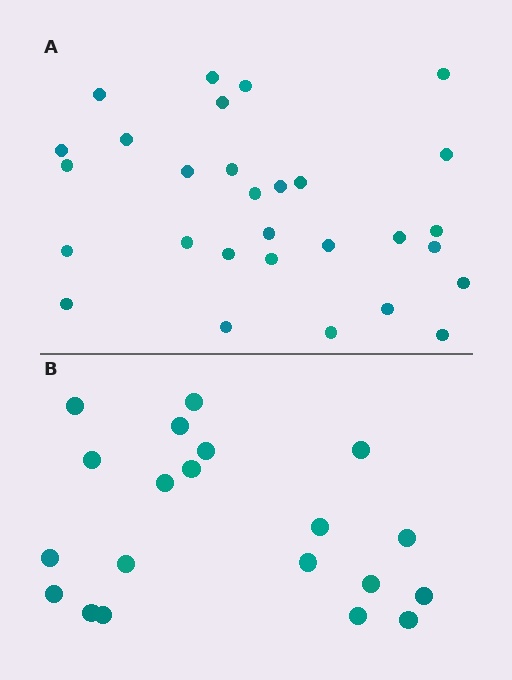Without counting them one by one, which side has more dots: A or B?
Region A (the top region) has more dots.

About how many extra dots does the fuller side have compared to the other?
Region A has roughly 8 or so more dots than region B.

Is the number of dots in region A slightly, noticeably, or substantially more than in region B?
Region A has substantially more. The ratio is roughly 1.4 to 1.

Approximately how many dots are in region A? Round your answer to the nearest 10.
About 30 dots. (The exact count is 29, which rounds to 30.)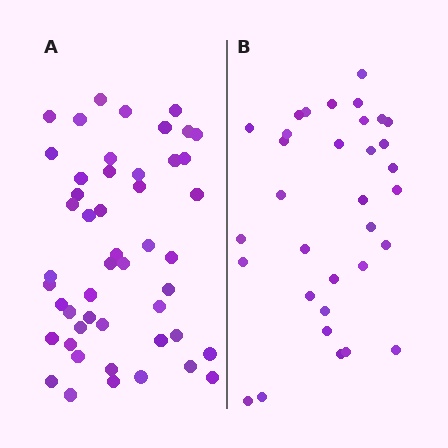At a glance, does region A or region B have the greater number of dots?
Region A (the left region) has more dots.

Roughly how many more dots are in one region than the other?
Region A has approximately 15 more dots than region B.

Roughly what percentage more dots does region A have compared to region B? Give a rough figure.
About 50% more.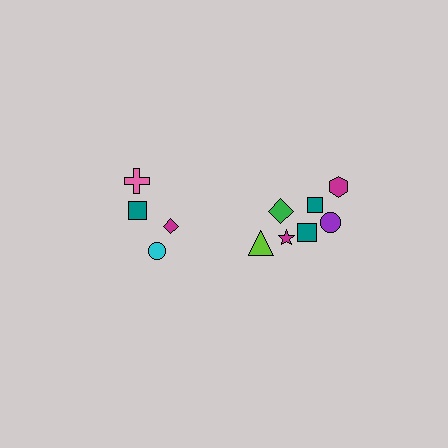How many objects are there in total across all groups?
There are 11 objects.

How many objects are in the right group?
There are 7 objects.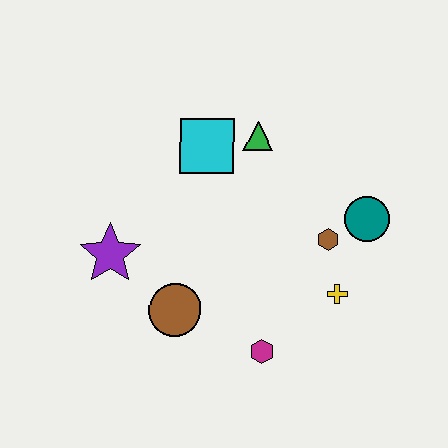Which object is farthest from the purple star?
The teal circle is farthest from the purple star.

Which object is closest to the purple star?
The brown circle is closest to the purple star.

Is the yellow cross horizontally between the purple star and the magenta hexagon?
No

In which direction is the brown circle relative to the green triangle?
The brown circle is below the green triangle.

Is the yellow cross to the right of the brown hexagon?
Yes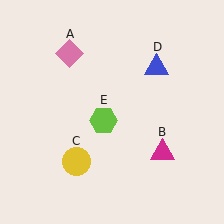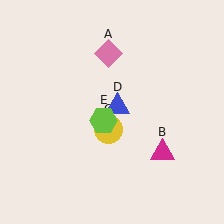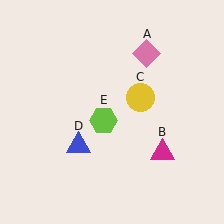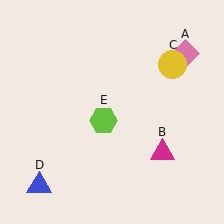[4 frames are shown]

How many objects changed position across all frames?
3 objects changed position: pink diamond (object A), yellow circle (object C), blue triangle (object D).